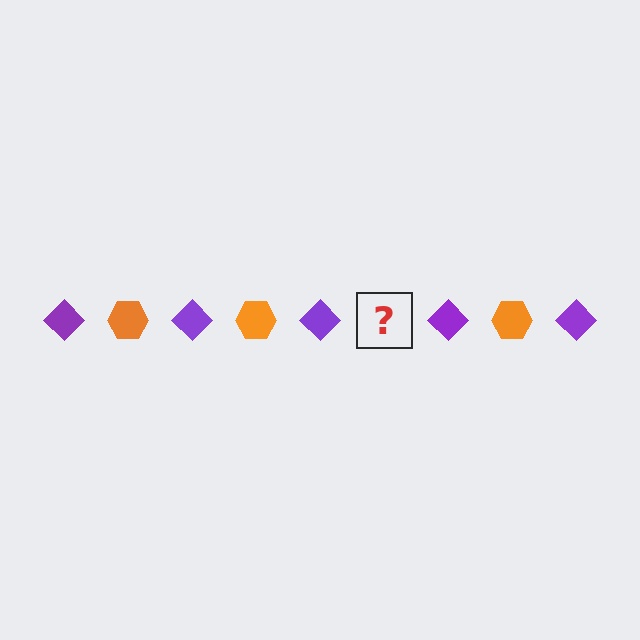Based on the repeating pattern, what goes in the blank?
The blank should be an orange hexagon.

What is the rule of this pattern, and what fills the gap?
The rule is that the pattern alternates between purple diamond and orange hexagon. The gap should be filled with an orange hexagon.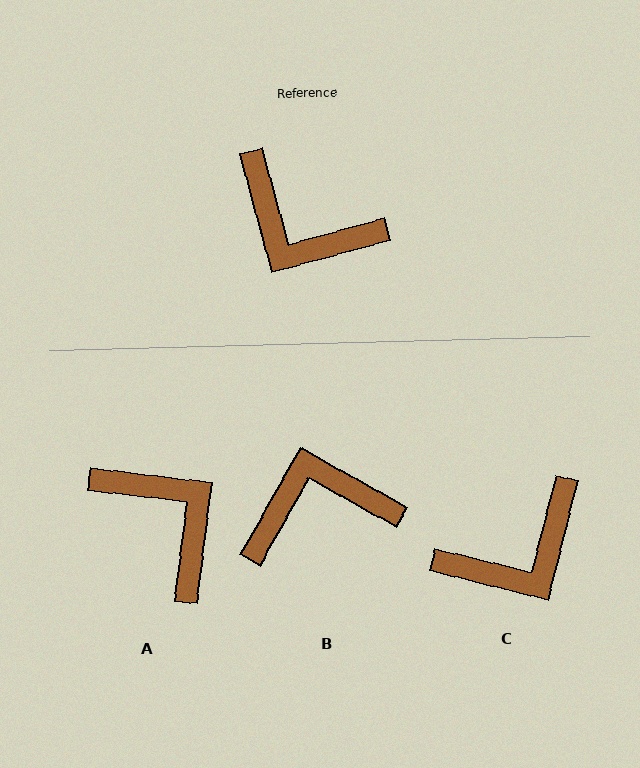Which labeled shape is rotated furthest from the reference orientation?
A, about 158 degrees away.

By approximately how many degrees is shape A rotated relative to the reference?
Approximately 158 degrees counter-clockwise.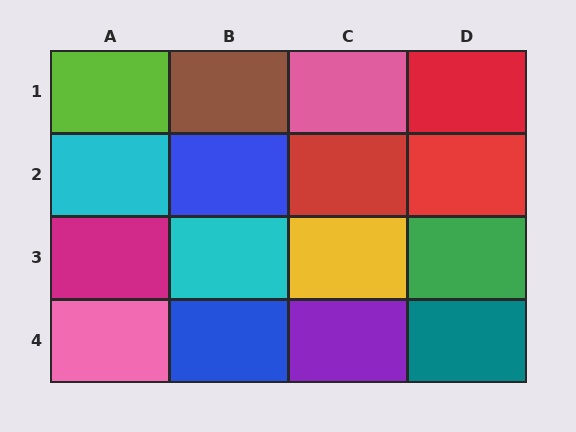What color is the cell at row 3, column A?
Magenta.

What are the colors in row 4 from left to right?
Pink, blue, purple, teal.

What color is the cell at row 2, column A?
Cyan.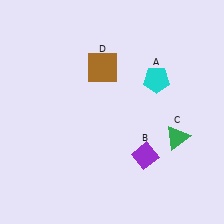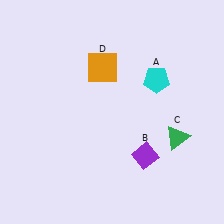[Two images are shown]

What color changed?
The square (D) changed from brown in Image 1 to orange in Image 2.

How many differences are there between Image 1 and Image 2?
There is 1 difference between the two images.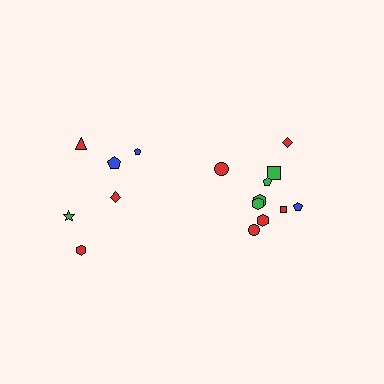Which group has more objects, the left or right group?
The right group.